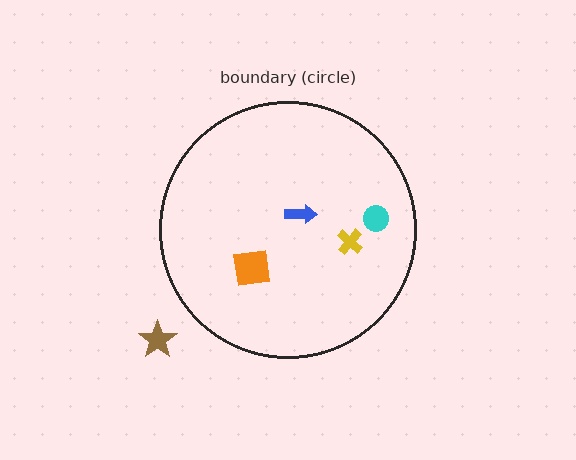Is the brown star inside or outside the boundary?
Outside.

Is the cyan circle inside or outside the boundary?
Inside.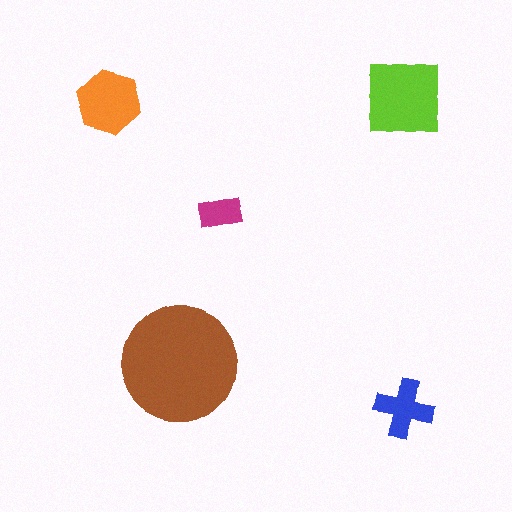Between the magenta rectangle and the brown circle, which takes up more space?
The brown circle.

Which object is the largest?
The brown circle.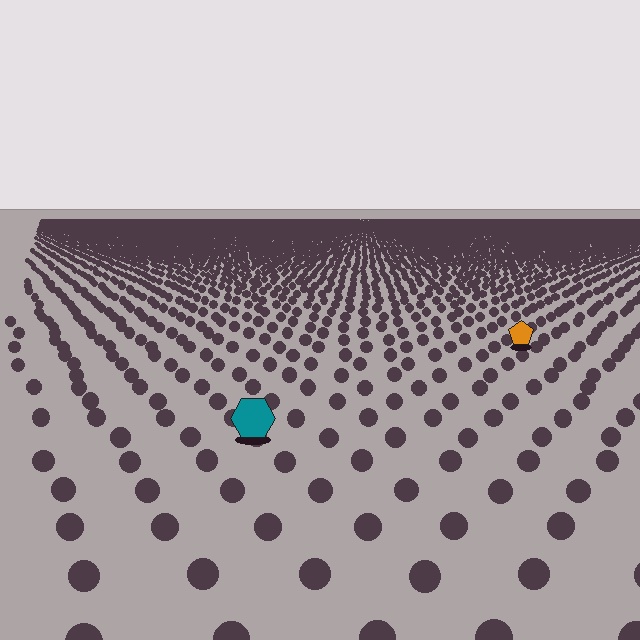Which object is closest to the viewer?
The teal hexagon is closest. The texture marks near it are larger and more spread out.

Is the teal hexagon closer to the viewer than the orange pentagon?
Yes. The teal hexagon is closer — you can tell from the texture gradient: the ground texture is coarser near it.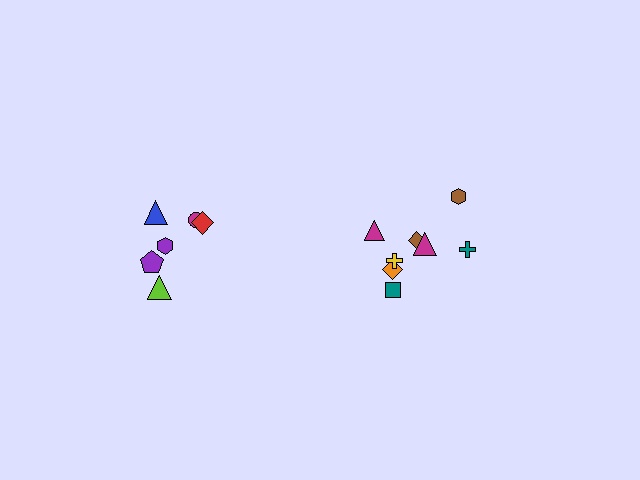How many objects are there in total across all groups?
There are 14 objects.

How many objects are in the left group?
There are 6 objects.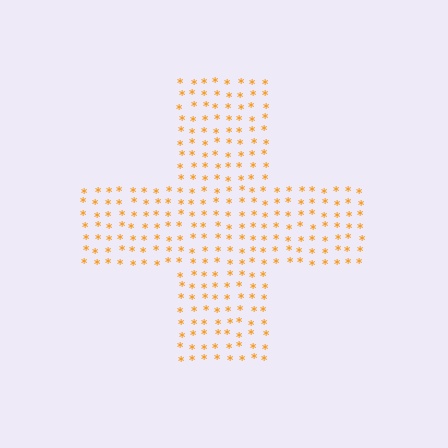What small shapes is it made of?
It is made of small asterisks.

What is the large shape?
The large shape is a cross.